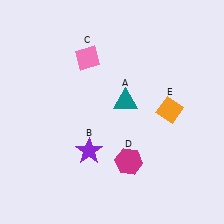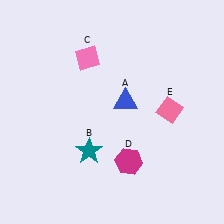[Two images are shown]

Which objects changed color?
A changed from teal to blue. B changed from purple to teal. E changed from orange to pink.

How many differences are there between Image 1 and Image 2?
There are 3 differences between the two images.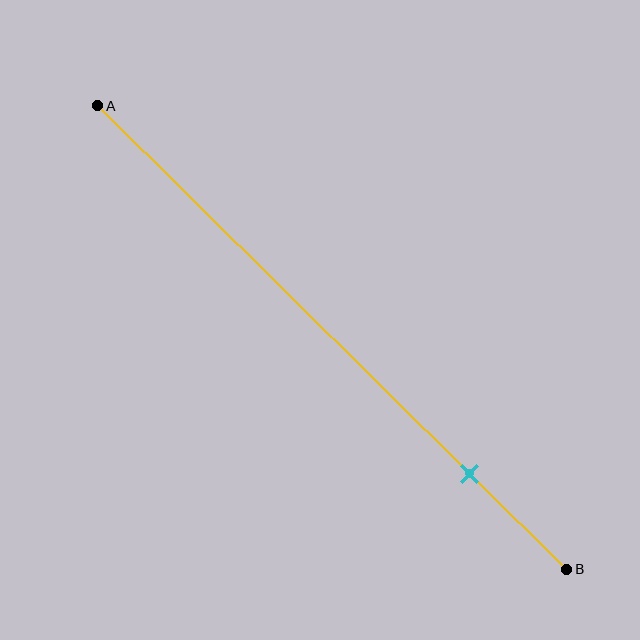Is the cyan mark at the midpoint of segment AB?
No, the mark is at about 80% from A, not at the 50% midpoint.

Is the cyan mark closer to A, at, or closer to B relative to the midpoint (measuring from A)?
The cyan mark is closer to point B than the midpoint of segment AB.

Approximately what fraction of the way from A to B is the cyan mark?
The cyan mark is approximately 80% of the way from A to B.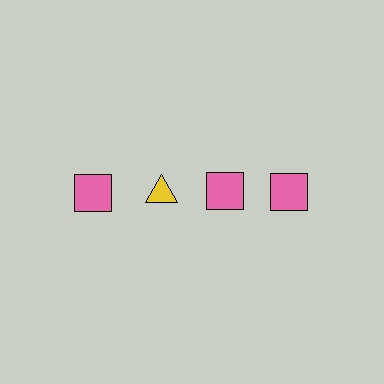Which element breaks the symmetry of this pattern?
The yellow triangle in the top row, second from left column breaks the symmetry. All other shapes are pink squares.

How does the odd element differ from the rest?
It differs in both color (yellow instead of pink) and shape (triangle instead of square).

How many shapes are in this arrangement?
There are 4 shapes arranged in a grid pattern.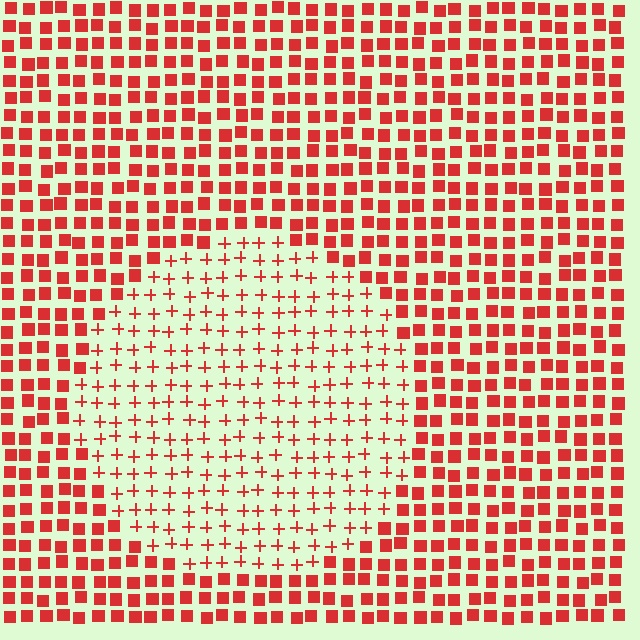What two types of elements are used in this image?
The image uses plus signs inside the circle region and squares outside it.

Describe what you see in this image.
The image is filled with small red elements arranged in a uniform grid. A circle-shaped region contains plus signs, while the surrounding area contains squares. The boundary is defined purely by the change in element shape.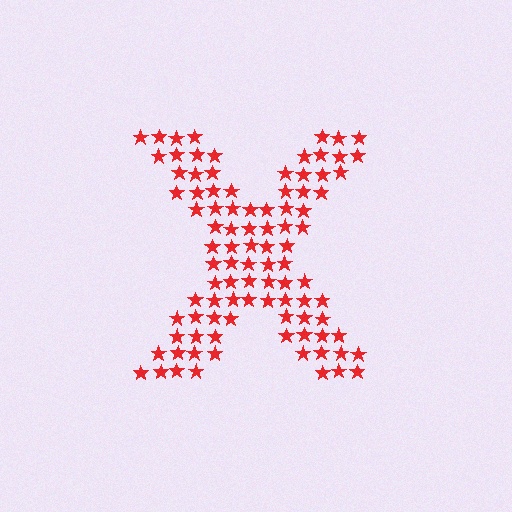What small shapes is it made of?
It is made of small stars.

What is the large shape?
The large shape is the letter X.